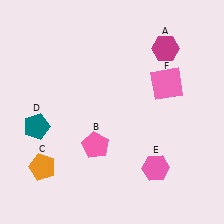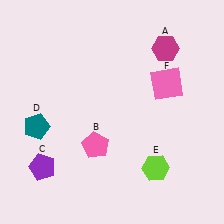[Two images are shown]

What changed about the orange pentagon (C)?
In Image 1, C is orange. In Image 2, it changed to purple.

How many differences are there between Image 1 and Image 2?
There are 2 differences between the two images.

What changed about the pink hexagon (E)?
In Image 1, E is pink. In Image 2, it changed to lime.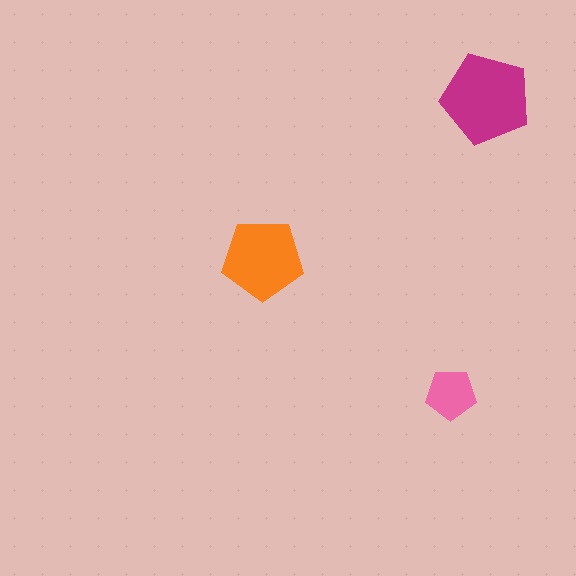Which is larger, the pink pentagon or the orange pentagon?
The orange one.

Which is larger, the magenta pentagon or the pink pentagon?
The magenta one.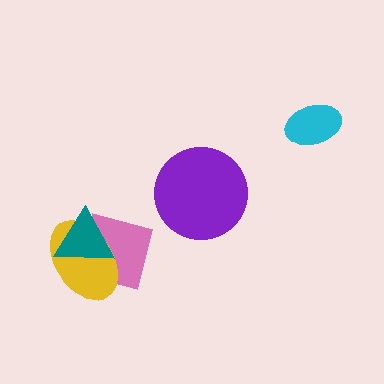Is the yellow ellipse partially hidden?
Yes, it is partially covered by another shape.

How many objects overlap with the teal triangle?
2 objects overlap with the teal triangle.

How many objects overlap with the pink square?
2 objects overlap with the pink square.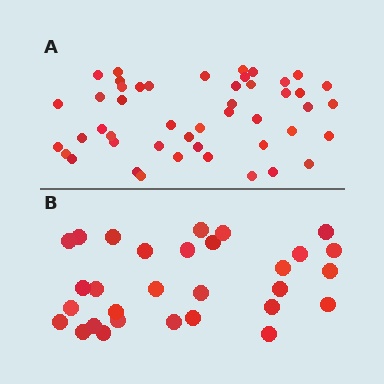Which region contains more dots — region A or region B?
Region A (the top region) has more dots.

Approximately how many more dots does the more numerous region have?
Region A has approximately 15 more dots than region B.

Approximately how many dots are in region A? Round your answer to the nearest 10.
About 50 dots. (The exact count is 47, which rounds to 50.)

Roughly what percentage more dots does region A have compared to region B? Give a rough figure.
About 55% more.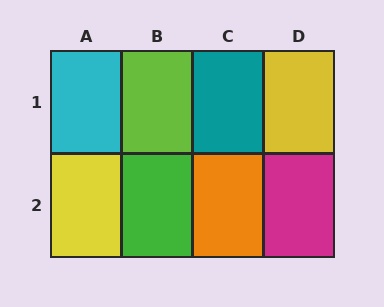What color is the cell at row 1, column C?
Teal.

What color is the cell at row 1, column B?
Lime.